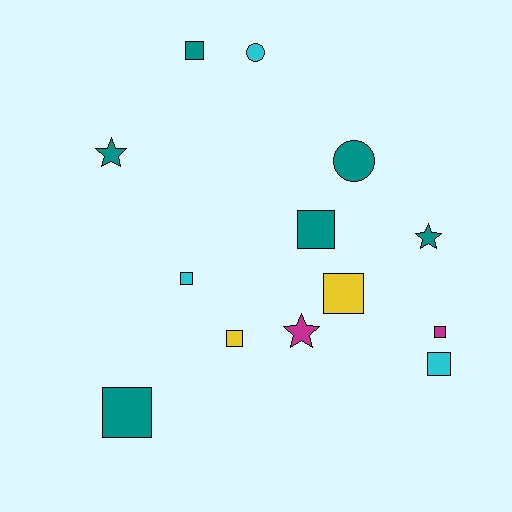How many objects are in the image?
There are 13 objects.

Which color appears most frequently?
Teal, with 6 objects.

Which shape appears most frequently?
Square, with 8 objects.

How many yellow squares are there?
There are 2 yellow squares.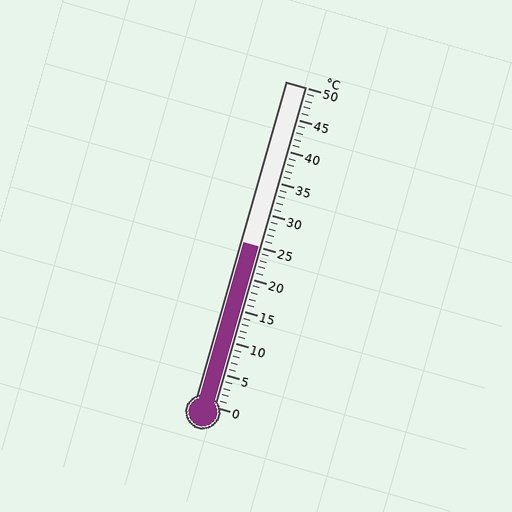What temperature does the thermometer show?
The thermometer shows approximately 25°C.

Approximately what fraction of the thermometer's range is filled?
The thermometer is filled to approximately 50% of its range.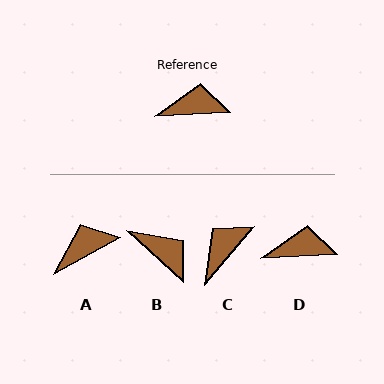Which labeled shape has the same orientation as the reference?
D.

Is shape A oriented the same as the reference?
No, it is off by about 26 degrees.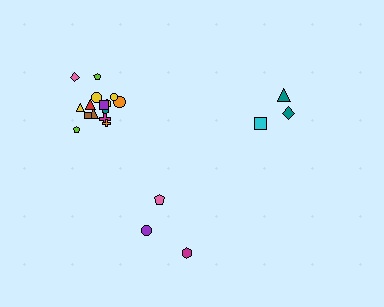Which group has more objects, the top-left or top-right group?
The top-left group.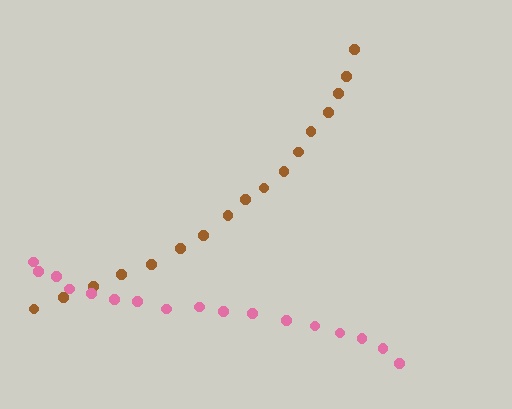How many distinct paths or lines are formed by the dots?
There are 2 distinct paths.